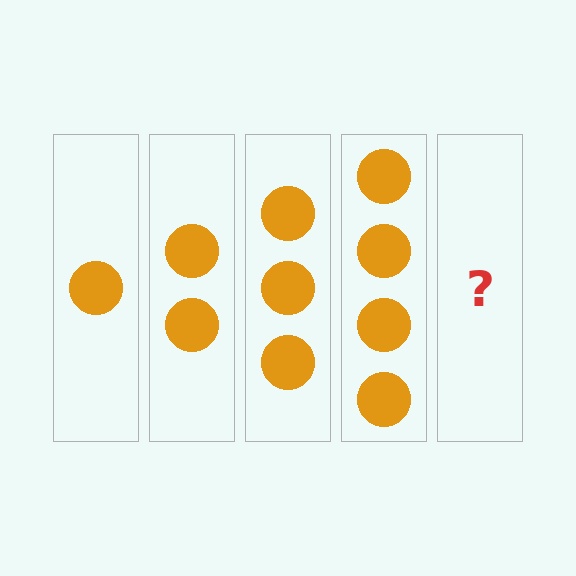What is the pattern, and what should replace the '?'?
The pattern is that each step adds one more circle. The '?' should be 5 circles.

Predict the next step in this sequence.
The next step is 5 circles.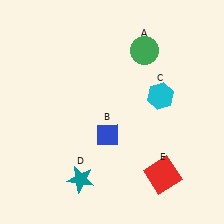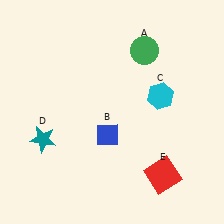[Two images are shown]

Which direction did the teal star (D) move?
The teal star (D) moved up.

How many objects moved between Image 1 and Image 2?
1 object moved between the two images.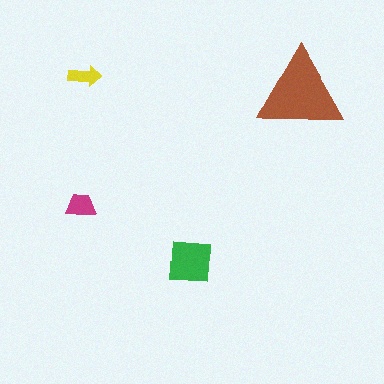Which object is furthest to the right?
The brown triangle is rightmost.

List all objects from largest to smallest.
The brown triangle, the green square, the magenta trapezoid, the yellow arrow.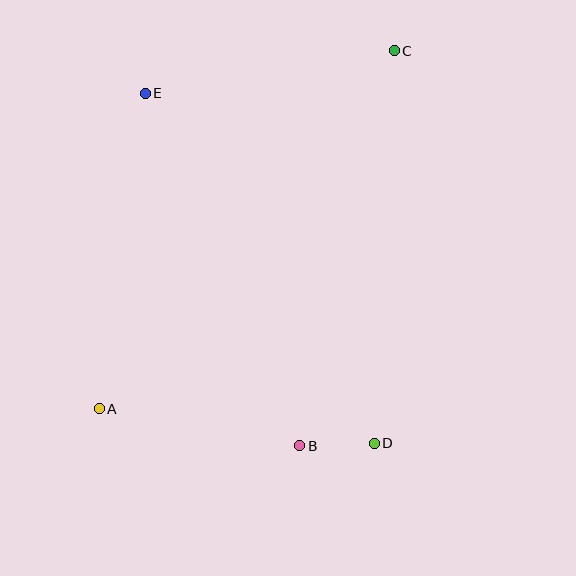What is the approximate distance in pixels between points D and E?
The distance between D and E is approximately 418 pixels.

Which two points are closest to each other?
Points B and D are closest to each other.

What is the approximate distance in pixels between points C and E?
The distance between C and E is approximately 253 pixels.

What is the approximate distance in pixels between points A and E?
The distance between A and E is approximately 319 pixels.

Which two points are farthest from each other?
Points A and C are farthest from each other.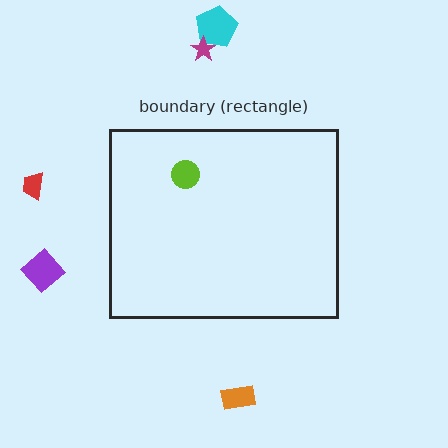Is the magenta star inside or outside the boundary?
Outside.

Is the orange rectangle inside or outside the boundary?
Outside.